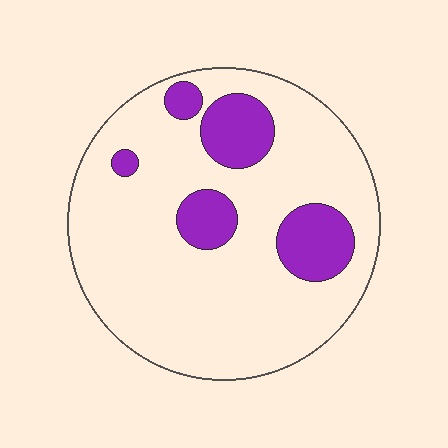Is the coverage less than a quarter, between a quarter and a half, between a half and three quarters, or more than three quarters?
Less than a quarter.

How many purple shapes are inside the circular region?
5.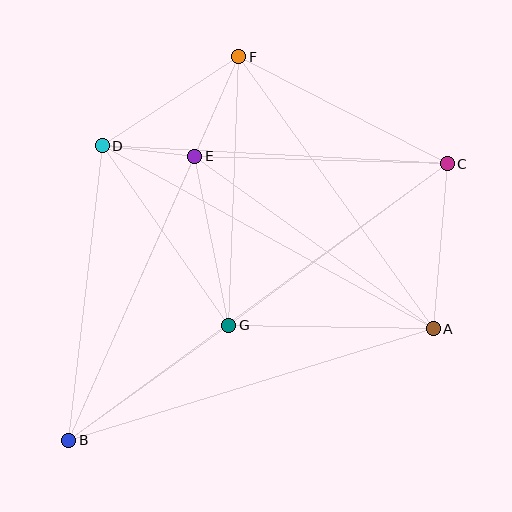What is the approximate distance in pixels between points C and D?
The distance between C and D is approximately 345 pixels.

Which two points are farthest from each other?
Points B and C are farthest from each other.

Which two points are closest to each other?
Points D and E are closest to each other.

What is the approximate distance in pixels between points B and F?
The distance between B and F is approximately 419 pixels.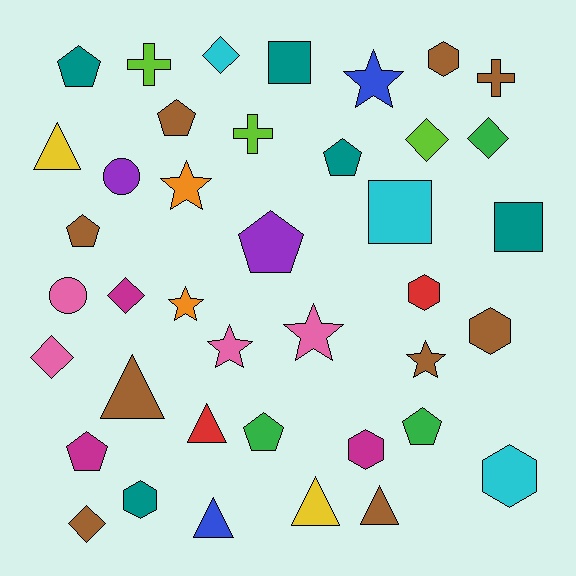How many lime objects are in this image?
There are 3 lime objects.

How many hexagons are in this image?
There are 6 hexagons.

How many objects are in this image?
There are 40 objects.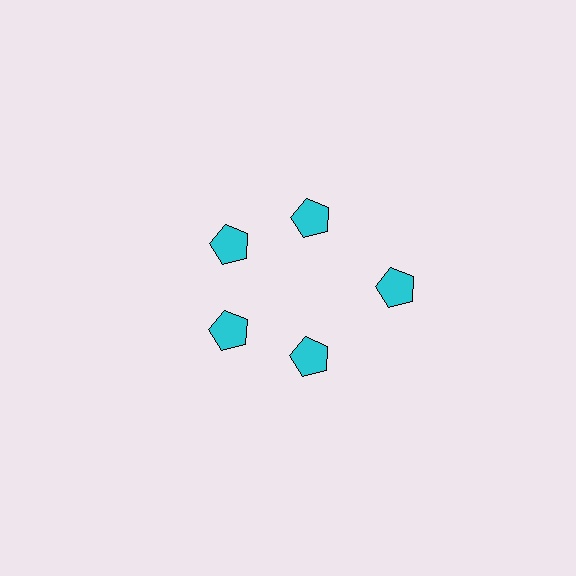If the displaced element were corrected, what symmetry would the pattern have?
It would have 5-fold rotational symmetry — the pattern would map onto itself every 72 degrees.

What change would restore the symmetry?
The symmetry would be restored by moving it inward, back onto the ring so that all 5 pentagons sit at equal angles and equal distance from the center.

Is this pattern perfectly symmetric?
No. The 5 cyan pentagons are arranged in a ring, but one element near the 3 o'clock position is pushed outward from the center, breaking the 5-fold rotational symmetry.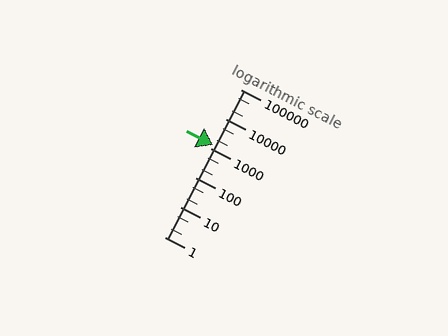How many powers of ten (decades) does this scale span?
The scale spans 5 decades, from 1 to 100000.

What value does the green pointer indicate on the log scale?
The pointer indicates approximately 1300.